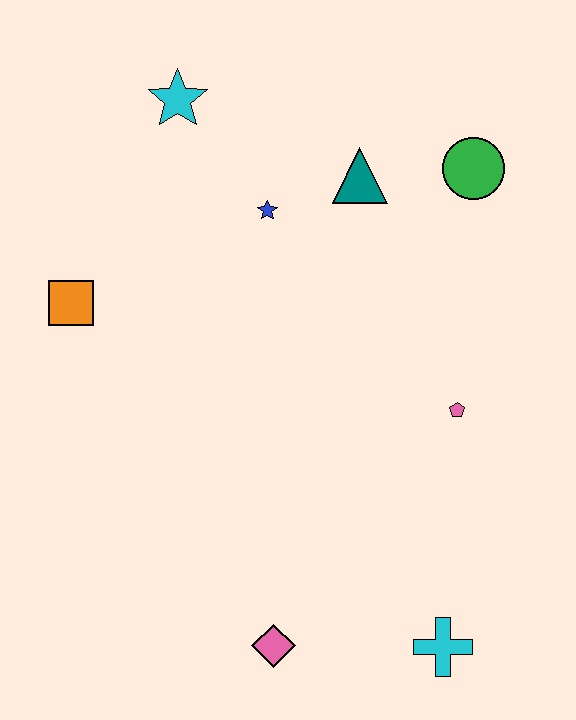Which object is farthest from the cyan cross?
The cyan star is farthest from the cyan cross.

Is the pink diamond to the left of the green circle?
Yes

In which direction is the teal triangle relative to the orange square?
The teal triangle is to the right of the orange square.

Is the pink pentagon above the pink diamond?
Yes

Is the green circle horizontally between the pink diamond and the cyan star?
No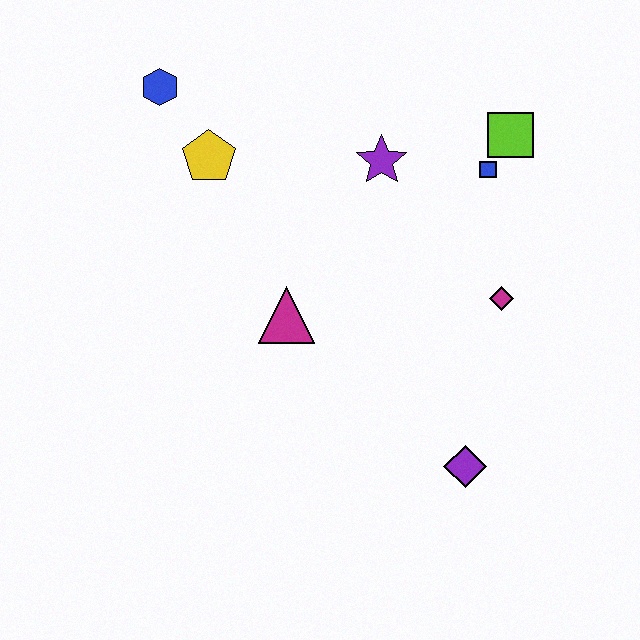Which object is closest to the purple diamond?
The magenta diamond is closest to the purple diamond.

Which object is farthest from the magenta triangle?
The lime square is farthest from the magenta triangle.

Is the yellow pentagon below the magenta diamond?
No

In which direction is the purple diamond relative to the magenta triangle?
The purple diamond is to the right of the magenta triangle.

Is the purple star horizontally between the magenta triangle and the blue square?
Yes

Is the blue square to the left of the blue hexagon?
No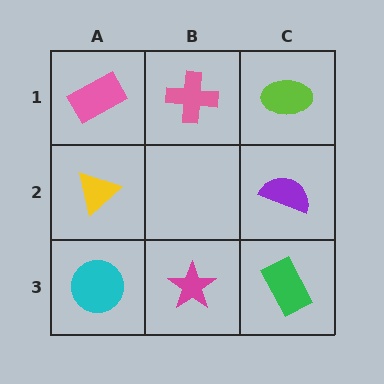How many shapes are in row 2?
2 shapes.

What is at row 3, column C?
A green rectangle.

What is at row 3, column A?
A cyan circle.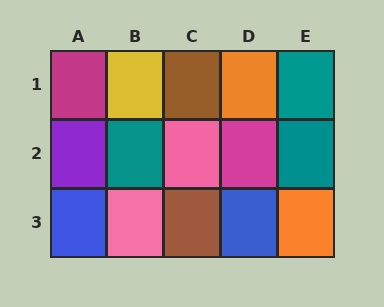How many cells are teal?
3 cells are teal.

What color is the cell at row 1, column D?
Orange.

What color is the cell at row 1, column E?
Teal.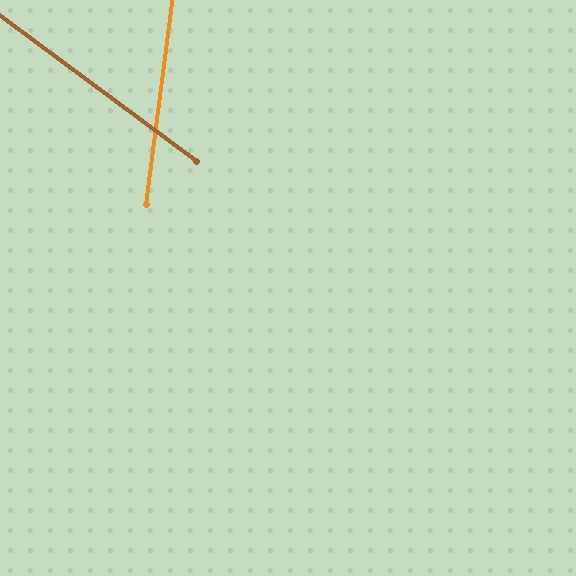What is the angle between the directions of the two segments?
Approximately 61 degrees.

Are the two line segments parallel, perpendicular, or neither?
Neither parallel nor perpendicular — they differ by about 61°.